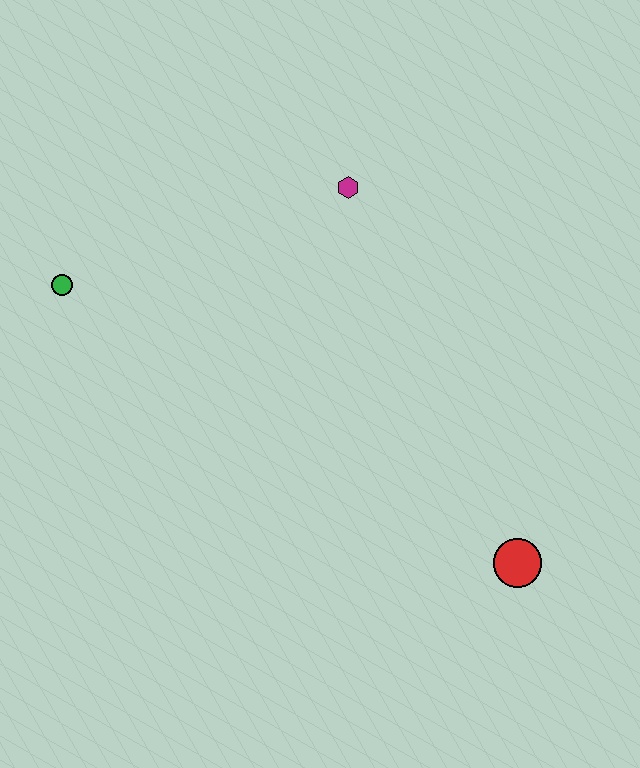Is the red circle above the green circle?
No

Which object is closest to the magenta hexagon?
The green circle is closest to the magenta hexagon.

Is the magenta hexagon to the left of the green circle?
No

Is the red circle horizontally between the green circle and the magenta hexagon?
No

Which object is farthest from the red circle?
The green circle is farthest from the red circle.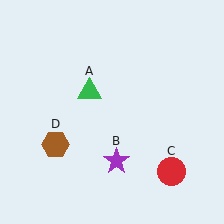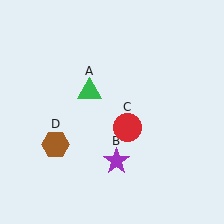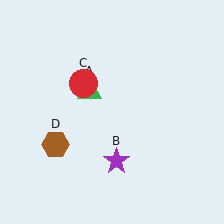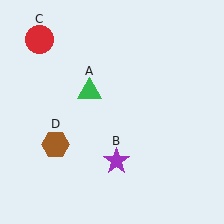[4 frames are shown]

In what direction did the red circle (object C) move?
The red circle (object C) moved up and to the left.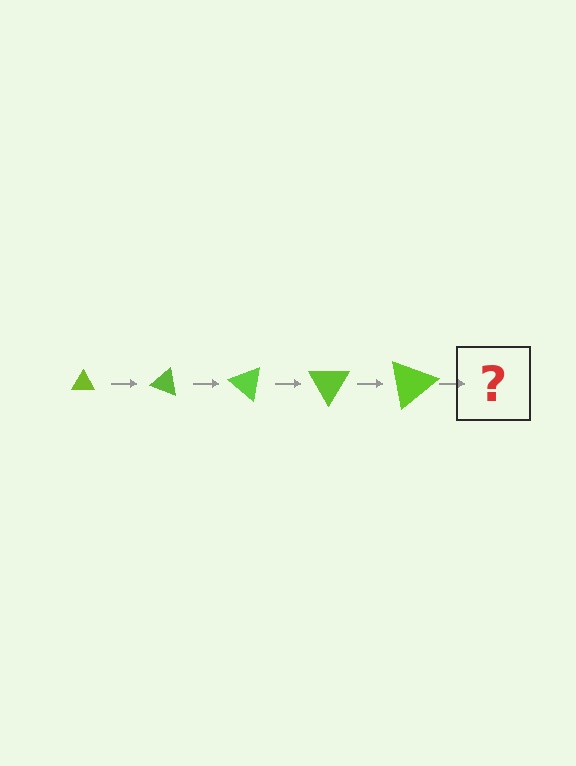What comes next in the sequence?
The next element should be a triangle, larger than the previous one and rotated 100 degrees from the start.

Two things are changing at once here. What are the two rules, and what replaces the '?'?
The two rules are that the triangle grows larger each step and it rotates 20 degrees each step. The '?' should be a triangle, larger than the previous one and rotated 100 degrees from the start.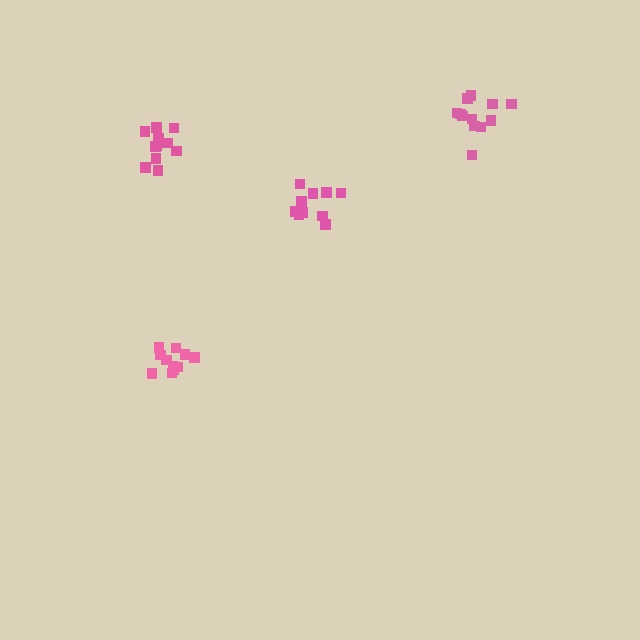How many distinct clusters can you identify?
There are 4 distinct clusters.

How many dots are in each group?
Group 1: 10 dots, Group 2: 12 dots, Group 3: 12 dots, Group 4: 11 dots (45 total).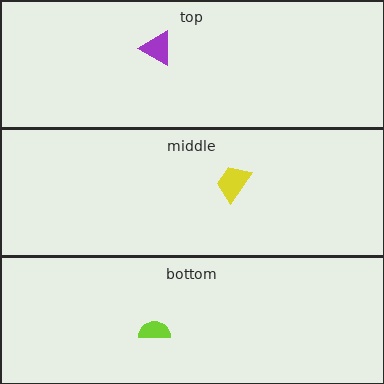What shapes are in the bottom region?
The lime semicircle.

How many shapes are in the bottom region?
1.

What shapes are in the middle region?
The yellow trapezoid.